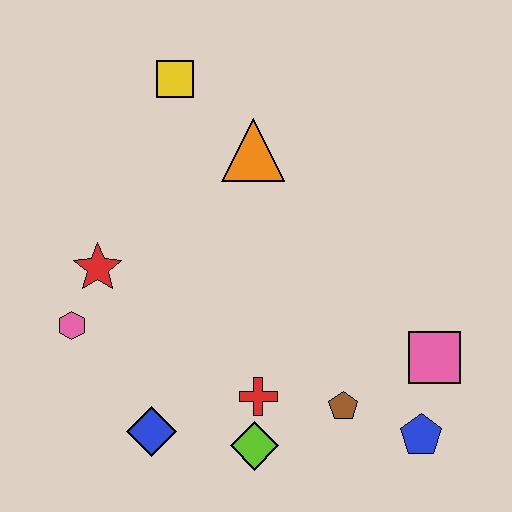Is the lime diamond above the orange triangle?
No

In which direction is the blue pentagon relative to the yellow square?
The blue pentagon is below the yellow square.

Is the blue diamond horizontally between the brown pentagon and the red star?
Yes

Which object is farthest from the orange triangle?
The blue pentagon is farthest from the orange triangle.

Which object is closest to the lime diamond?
The red cross is closest to the lime diamond.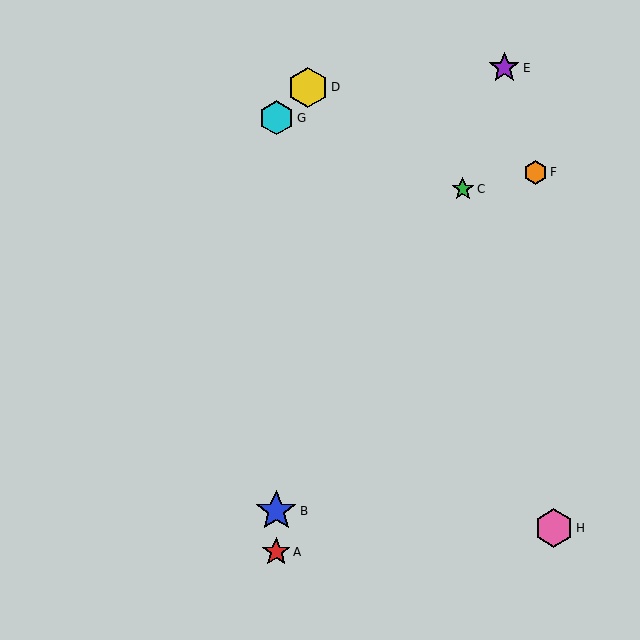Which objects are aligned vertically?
Objects A, B, G are aligned vertically.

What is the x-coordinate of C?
Object C is at x≈463.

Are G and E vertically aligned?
No, G is at x≈276 and E is at x≈504.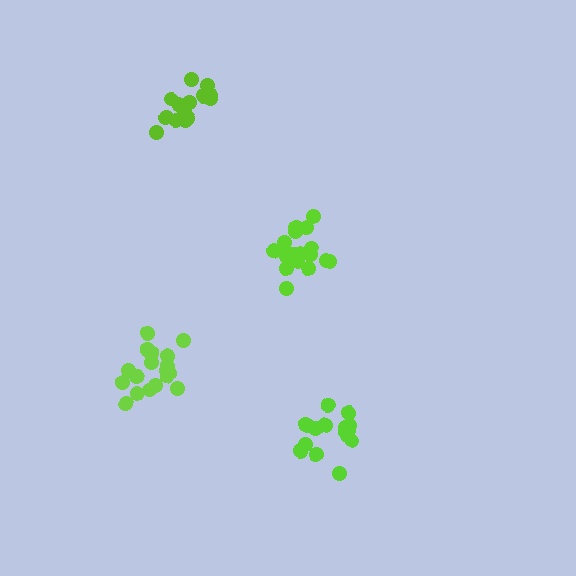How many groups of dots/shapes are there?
There are 4 groups.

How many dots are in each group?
Group 1: 18 dots, Group 2: 16 dots, Group 3: 18 dots, Group 4: 14 dots (66 total).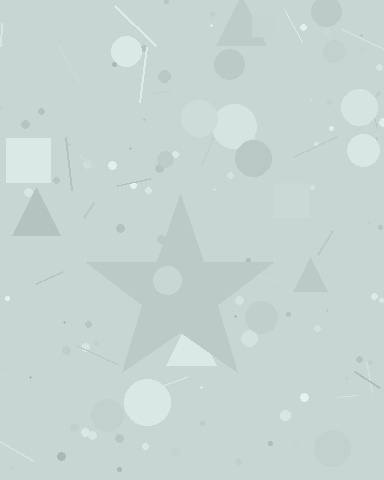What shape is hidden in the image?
A star is hidden in the image.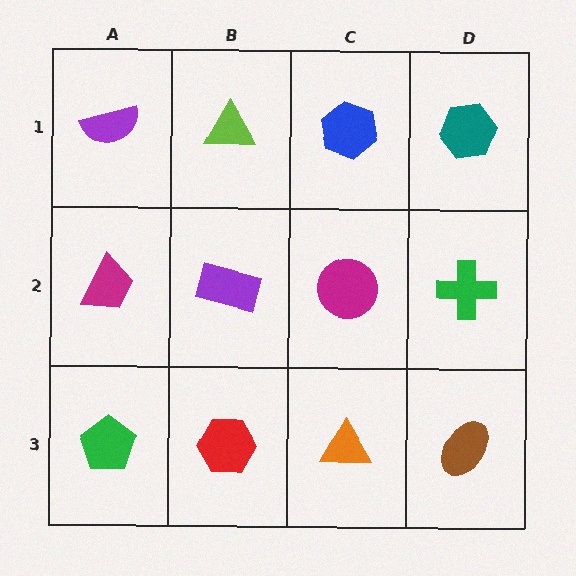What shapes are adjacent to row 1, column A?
A magenta trapezoid (row 2, column A), a lime triangle (row 1, column B).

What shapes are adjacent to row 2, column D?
A teal hexagon (row 1, column D), a brown ellipse (row 3, column D), a magenta circle (row 2, column C).